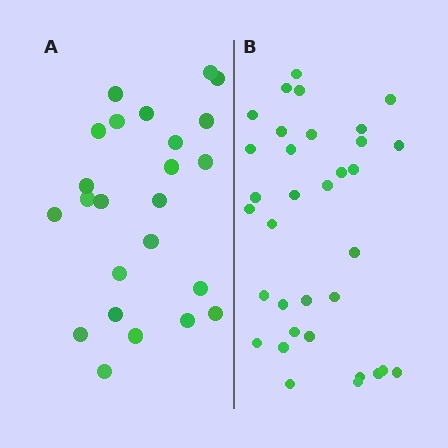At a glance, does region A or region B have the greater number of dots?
Region B (the right region) has more dots.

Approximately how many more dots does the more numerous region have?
Region B has roughly 10 or so more dots than region A.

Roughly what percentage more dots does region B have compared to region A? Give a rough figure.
About 40% more.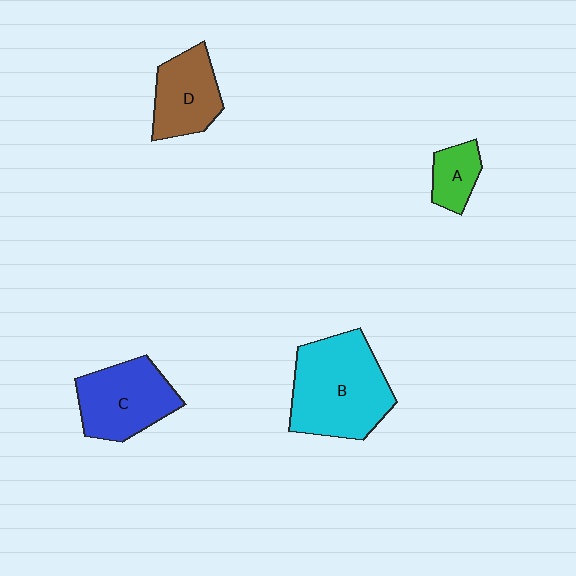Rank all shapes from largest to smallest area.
From largest to smallest: B (cyan), C (blue), D (brown), A (green).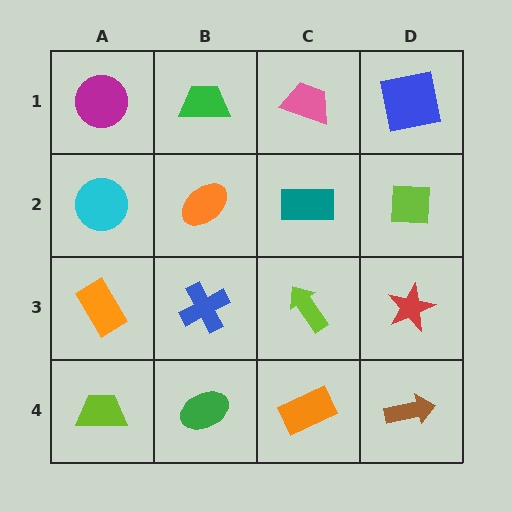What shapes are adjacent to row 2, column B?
A green trapezoid (row 1, column B), a blue cross (row 3, column B), a cyan circle (row 2, column A), a teal rectangle (row 2, column C).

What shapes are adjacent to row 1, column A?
A cyan circle (row 2, column A), a green trapezoid (row 1, column B).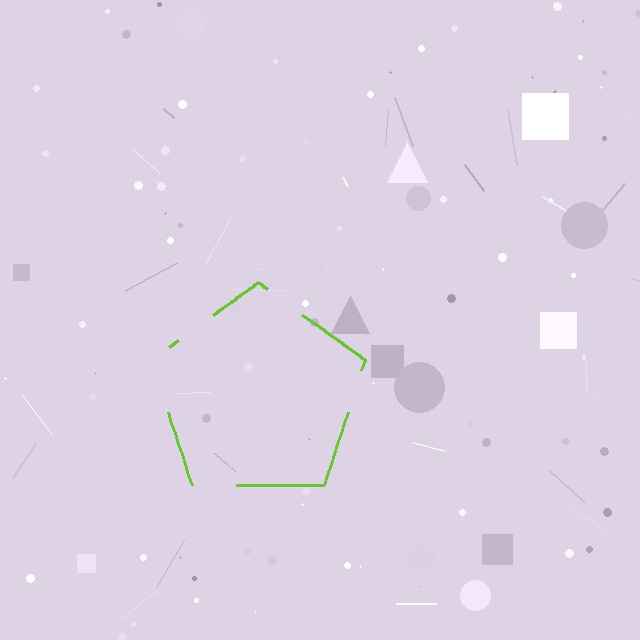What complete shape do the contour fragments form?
The contour fragments form a pentagon.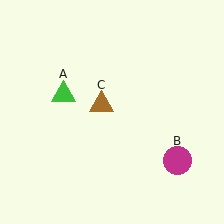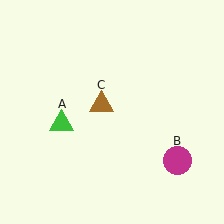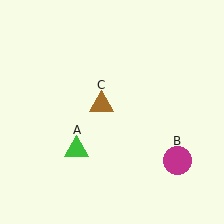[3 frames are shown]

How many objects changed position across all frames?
1 object changed position: green triangle (object A).